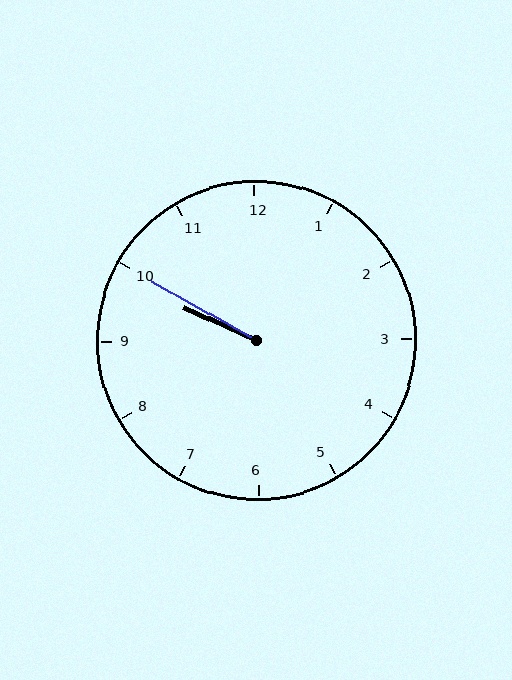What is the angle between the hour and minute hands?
Approximately 5 degrees.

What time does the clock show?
9:50.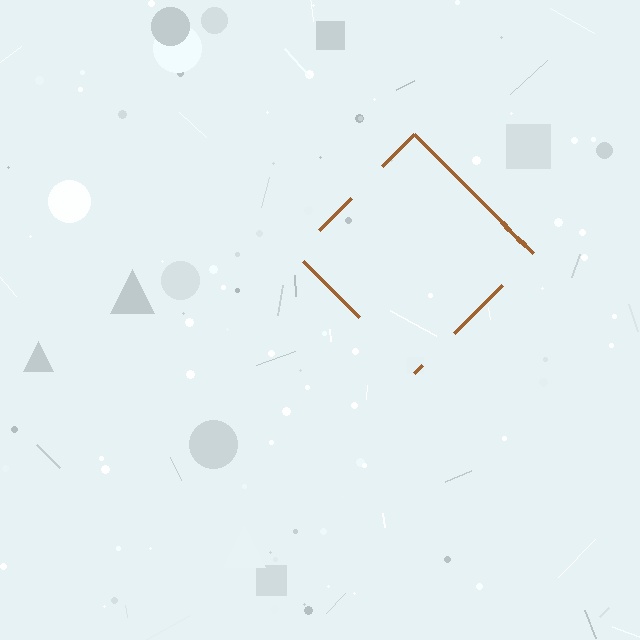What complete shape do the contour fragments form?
The contour fragments form a diamond.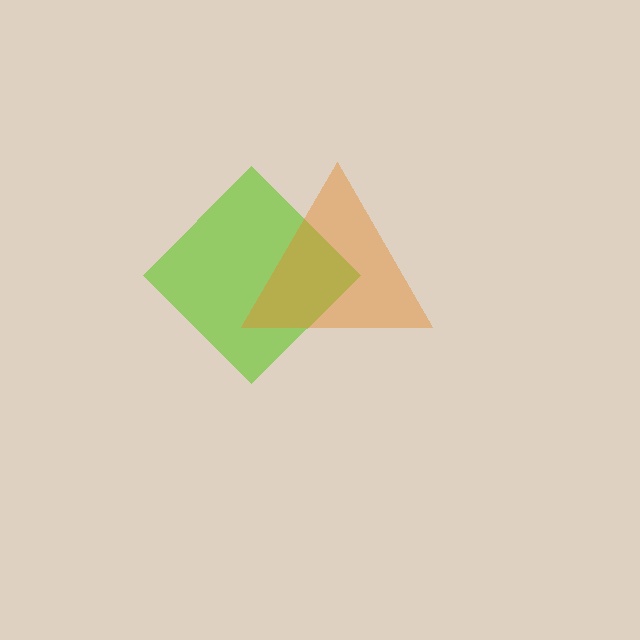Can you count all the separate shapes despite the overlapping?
Yes, there are 2 separate shapes.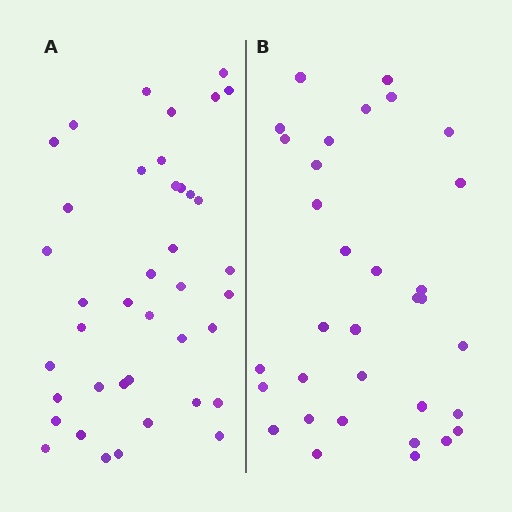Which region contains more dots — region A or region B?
Region A (the left region) has more dots.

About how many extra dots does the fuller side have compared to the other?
Region A has roughly 8 or so more dots than region B.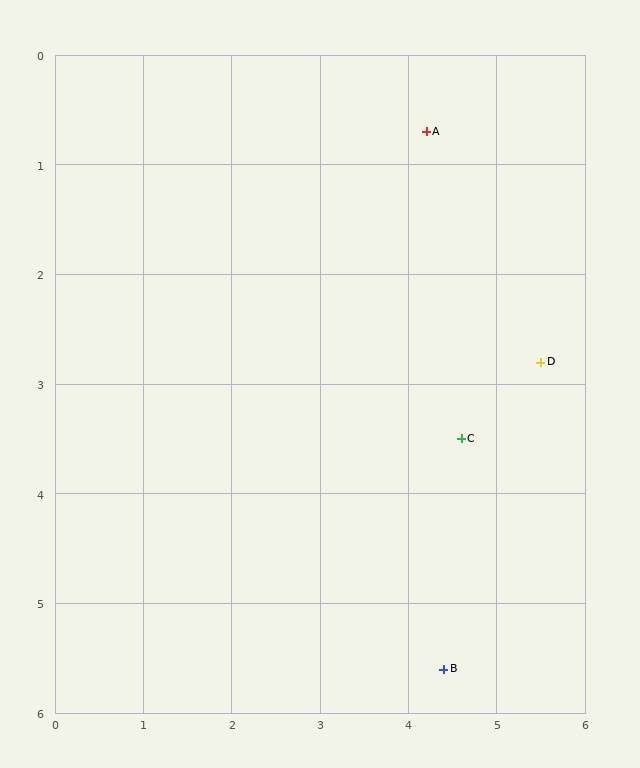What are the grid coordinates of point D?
Point D is at approximately (5.5, 2.8).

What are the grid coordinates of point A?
Point A is at approximately (4.2, 0.7).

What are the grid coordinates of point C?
Point C is at approximately (4.6, 3.5).